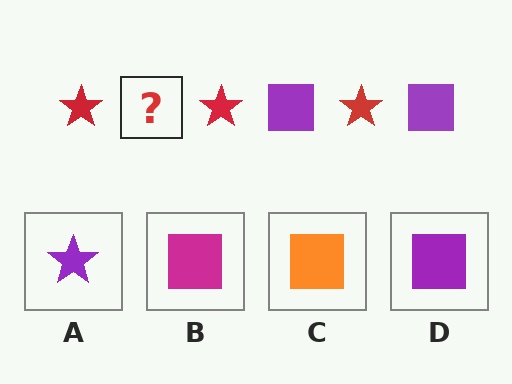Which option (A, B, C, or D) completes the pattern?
D.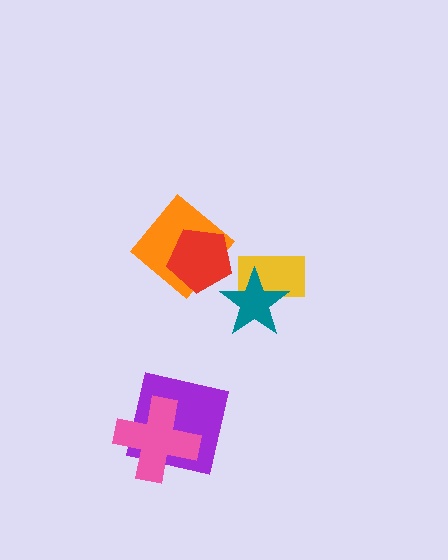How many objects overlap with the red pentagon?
1 object overlaps with the red pentagon.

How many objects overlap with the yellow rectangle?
1 object overlaps with the yellow rectangle.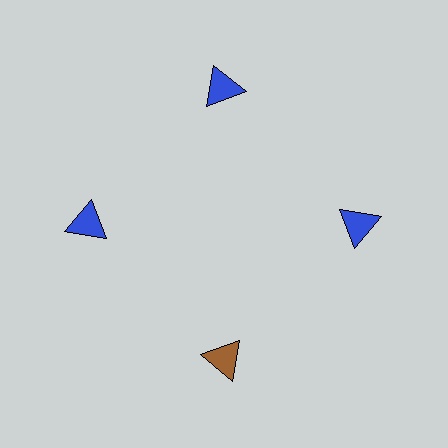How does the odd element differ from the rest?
It has a different color: brown instead of blue.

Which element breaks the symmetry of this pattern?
The brown triangle at roughly the 6 o'clock position breaks the symmetry. All other shapes are blue triangles.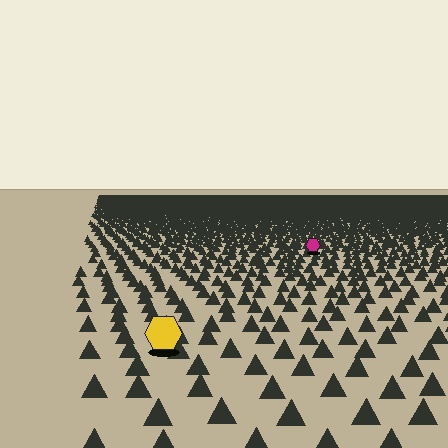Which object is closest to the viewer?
The yellow hexagon is closest. The texture marks near it are larger and more spread out.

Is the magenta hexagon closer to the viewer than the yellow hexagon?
No. The yellow hexagon is closer — you can tell from the texture gradient: the ground texture is coarser near it.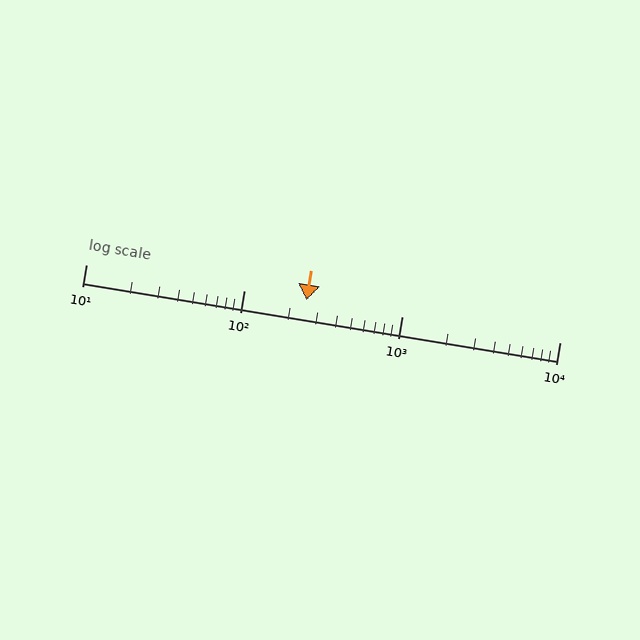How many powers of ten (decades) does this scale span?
The scale spans 3 decades, from 10 to 10000.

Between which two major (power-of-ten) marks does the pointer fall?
The pointer is between 100 and 1000.